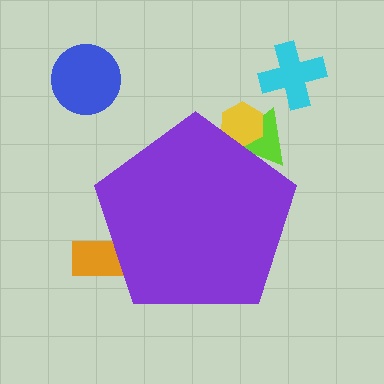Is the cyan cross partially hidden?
No, the cyan cross is fully visible.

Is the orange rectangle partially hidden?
Yes, the orange rectangle is partially hidden behind the purple pentagon.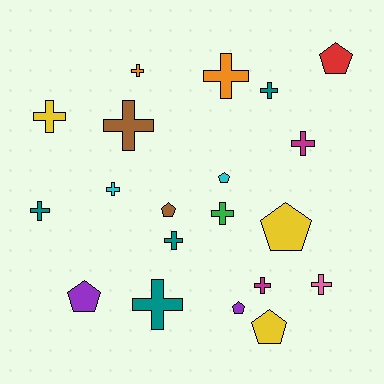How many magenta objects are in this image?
There are 2 magenta objects.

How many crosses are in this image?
There are 13 crosses.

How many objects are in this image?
There are 20 objects.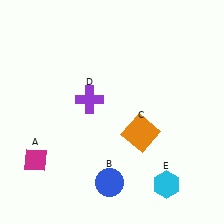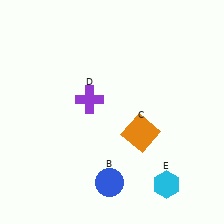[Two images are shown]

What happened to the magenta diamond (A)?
The magenta diamond (A) was removed in Image 2. It was in the bottom-left area of Image 1.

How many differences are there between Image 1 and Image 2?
There is 1 difference between the two images.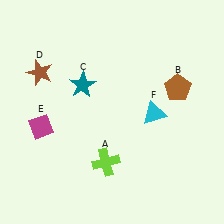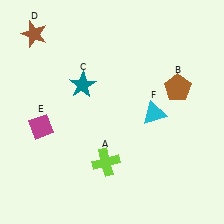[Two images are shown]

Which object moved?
The brown star (D) moved up.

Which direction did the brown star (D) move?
The brown star (D) moved up.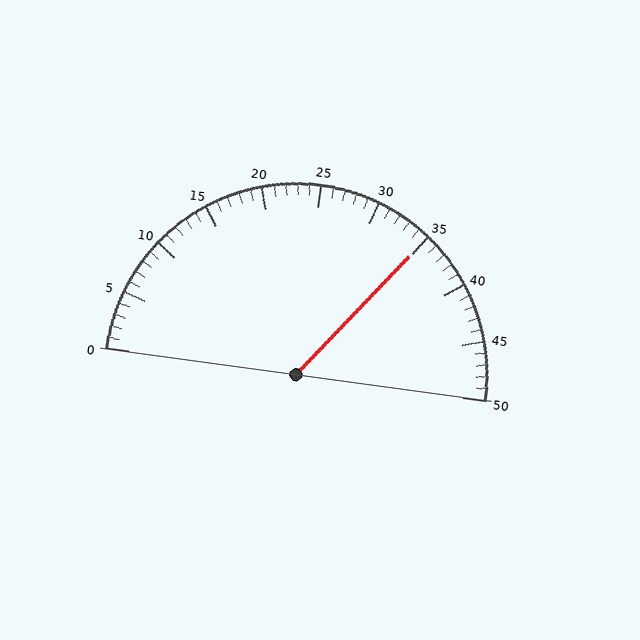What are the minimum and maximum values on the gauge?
The gauge ranges from 0 to 50.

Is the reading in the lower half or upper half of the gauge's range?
The reading is in the upper half of the range (0 to 50).